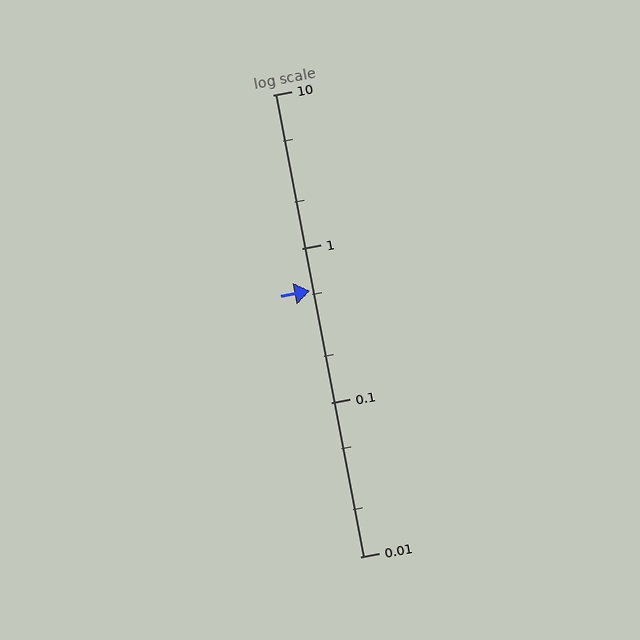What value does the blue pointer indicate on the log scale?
The pointer indicates approximately 0.53.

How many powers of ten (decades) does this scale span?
The scale spans 3 decades, from 0.01 to 10.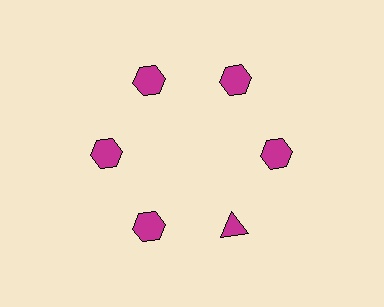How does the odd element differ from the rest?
It has a different shape: triangle instead of hexagon.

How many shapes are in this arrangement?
There are 6 shapes arranged in a ring pattern.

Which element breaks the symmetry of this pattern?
The magenta triangle at roughly the 5 o'clock position breaks the symmetry. All other shapes are magenta hexagons.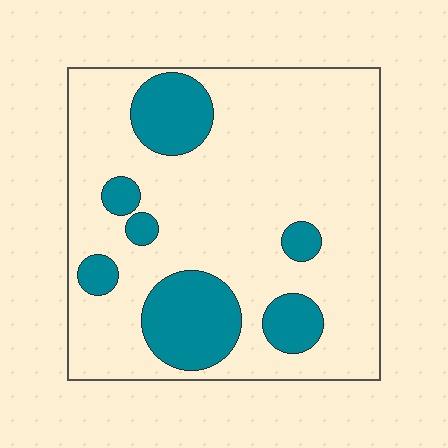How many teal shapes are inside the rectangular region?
7.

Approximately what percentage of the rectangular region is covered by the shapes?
Approximately 20%.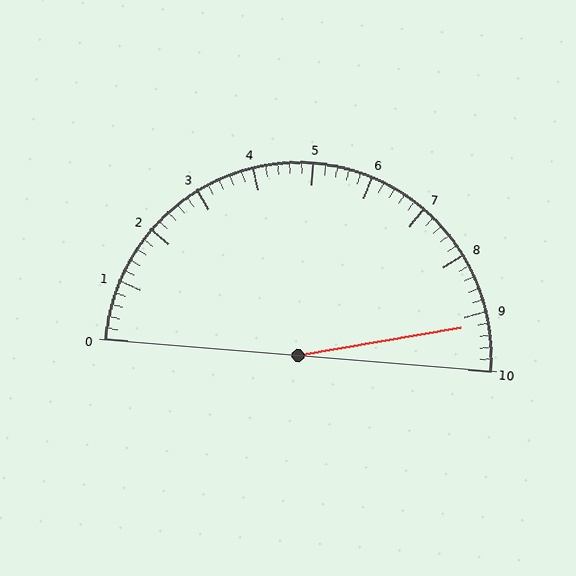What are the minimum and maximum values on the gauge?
The gauge ranges from 0 to 10.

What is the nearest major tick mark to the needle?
The nearest major tick mark is 9.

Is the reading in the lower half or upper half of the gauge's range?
The reading is in the upper half of the range (0 to 10).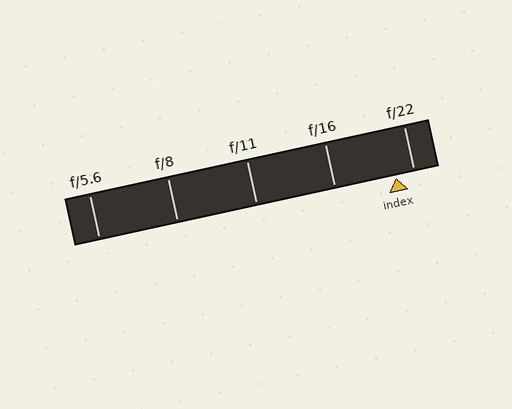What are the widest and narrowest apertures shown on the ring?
The widest aperture shown is f/5.6 and the narrowest is f/22.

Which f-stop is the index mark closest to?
The index mark is closest to f/22.